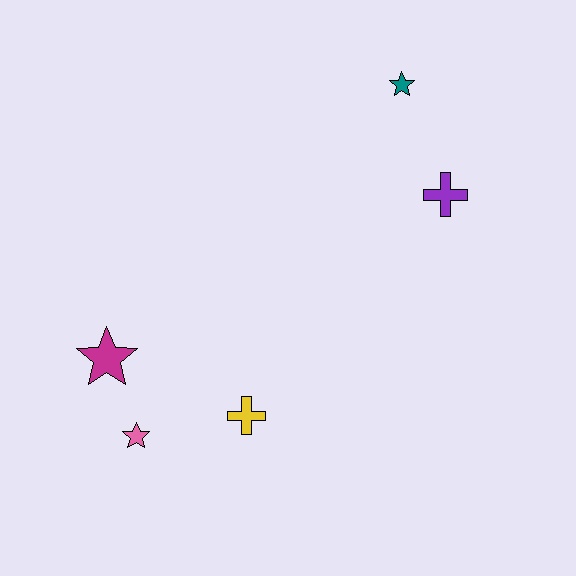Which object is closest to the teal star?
The purple cross is closest to the teal star.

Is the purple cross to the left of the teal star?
No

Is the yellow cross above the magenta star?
No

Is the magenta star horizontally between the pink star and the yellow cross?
No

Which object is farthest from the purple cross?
The pink star is farthest from the purple cross.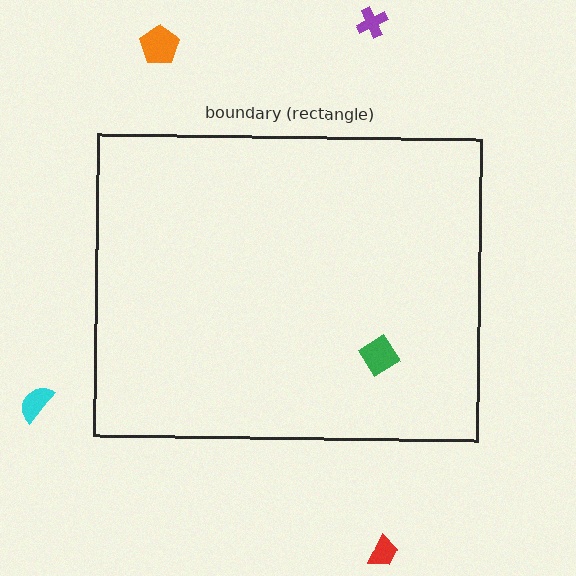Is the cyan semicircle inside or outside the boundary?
Outside.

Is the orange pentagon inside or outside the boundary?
Outside.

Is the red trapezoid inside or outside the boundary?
Outside.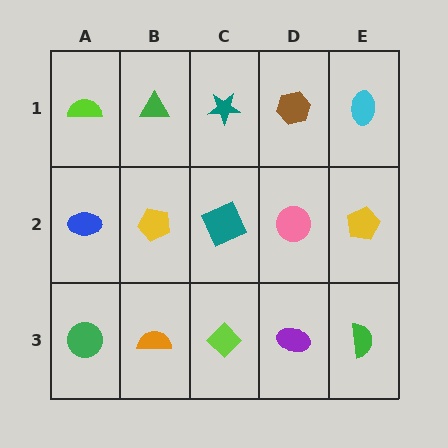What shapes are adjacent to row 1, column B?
A yellow pentagon (row 2, column B), a lime semicircle (row 1, column A), a teal star (row 1, column C).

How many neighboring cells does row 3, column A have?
2.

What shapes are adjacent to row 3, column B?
A yellow pentagon (row 2, column B), a green circle (row 3, column A), a lime diamond (row 3, column C).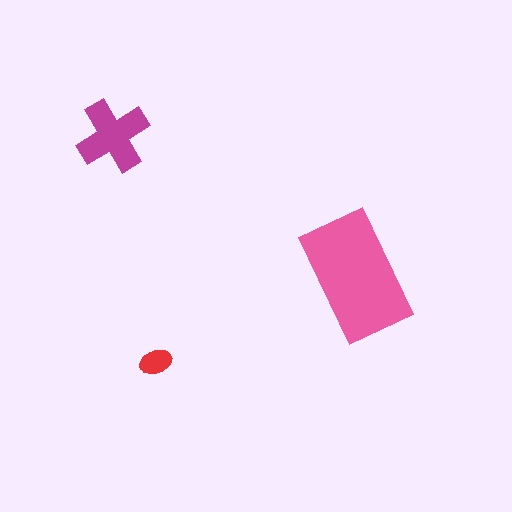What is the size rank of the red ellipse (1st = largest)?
3rd.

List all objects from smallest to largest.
The red ellipse, the magenta cross, the pink rectangle.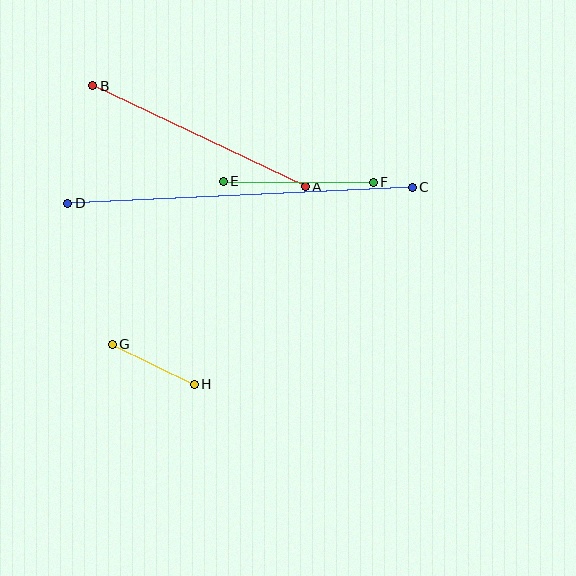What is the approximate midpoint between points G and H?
The midpoint is at approximately (153, 364) pixels.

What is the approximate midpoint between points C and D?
The midpoint is at approximately (240, 195) pixels.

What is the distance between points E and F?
The distance is approximately 150 pixels.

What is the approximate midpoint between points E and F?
The midpoint is at approximately (298, 182) pixels.